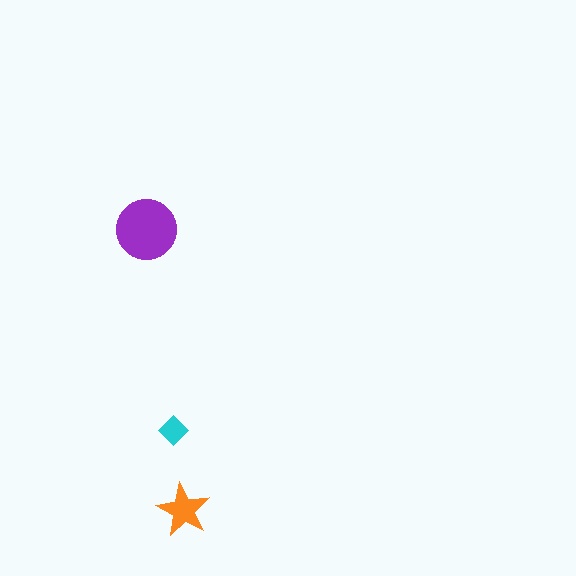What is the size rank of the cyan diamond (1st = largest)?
3rd.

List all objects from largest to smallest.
The purple circle, the orange star, the cyan diamond.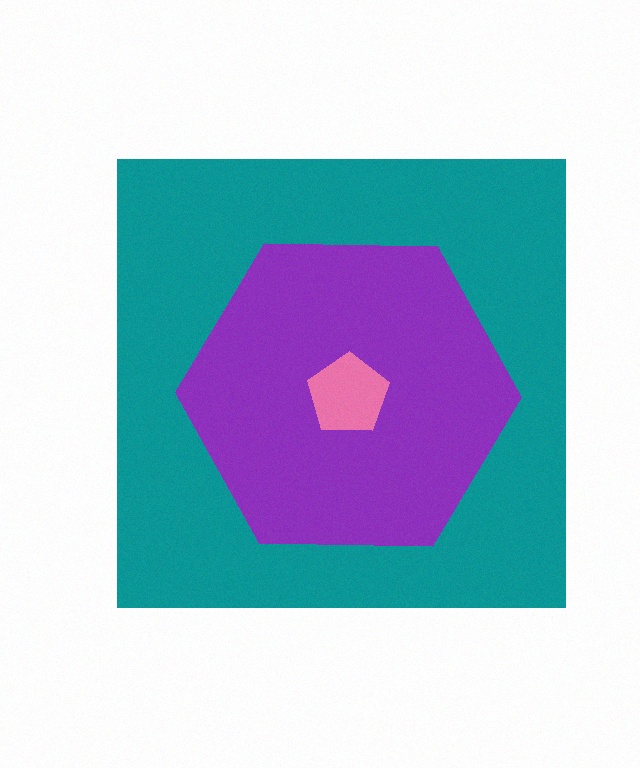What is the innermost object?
The pink pentagon.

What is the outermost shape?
The teal square.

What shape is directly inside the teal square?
The purple hexagon.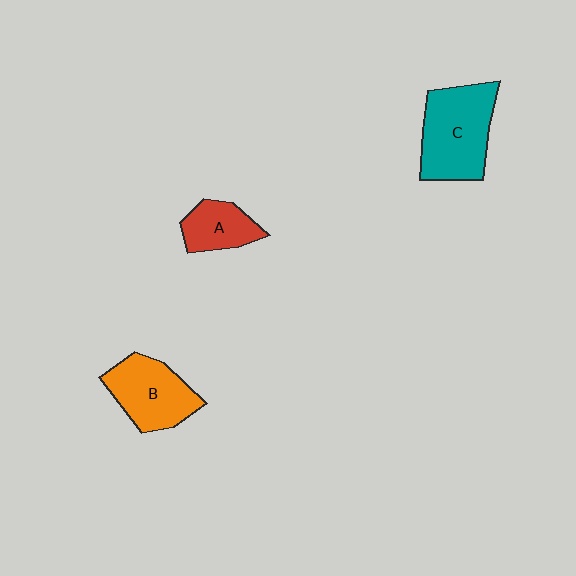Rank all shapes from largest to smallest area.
From largest to smallest: C (teal), B (orange), A (red).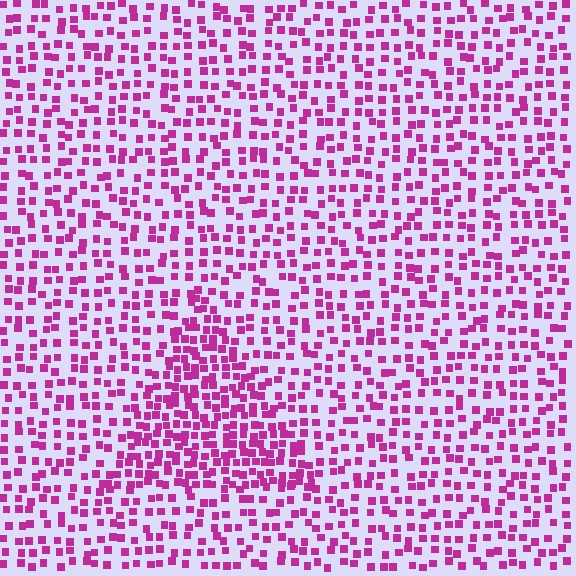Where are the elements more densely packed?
The elements are more densely packed inside the triangle boundary.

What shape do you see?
I see a triangle.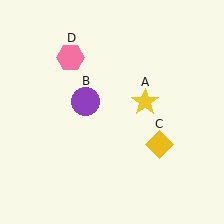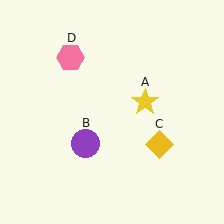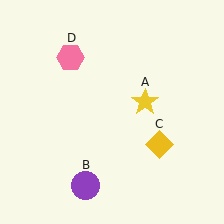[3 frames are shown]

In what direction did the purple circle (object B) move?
The purple circle (object B) moved down.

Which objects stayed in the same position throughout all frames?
Yellow star (object A) and yellow diamond (object C) and pink hexagon (object D) remained stationary.